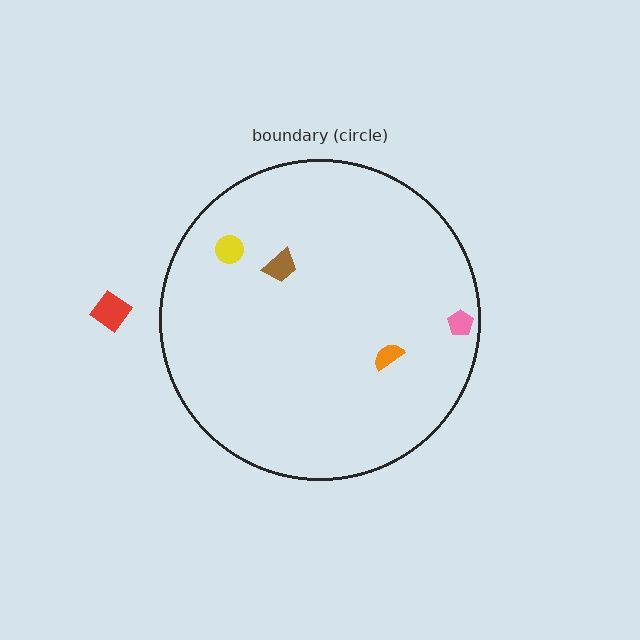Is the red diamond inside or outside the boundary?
Outside.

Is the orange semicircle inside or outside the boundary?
Inside.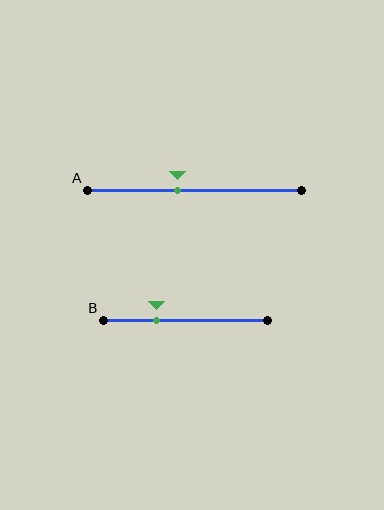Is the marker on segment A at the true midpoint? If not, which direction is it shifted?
No, the marker on segment A is shifted to the left by about 8% of the segment length.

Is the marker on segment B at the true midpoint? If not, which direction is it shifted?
No, the marker on segment B is shifted to the left by about 18% of the segment length.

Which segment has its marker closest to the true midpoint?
Segment A has its marker closest to the true midpoint.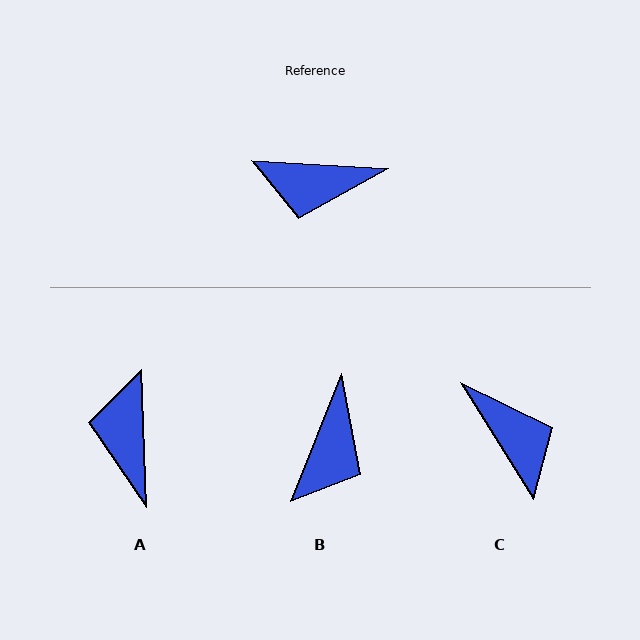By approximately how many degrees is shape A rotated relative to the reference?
Approximately 85 degrees clockwise.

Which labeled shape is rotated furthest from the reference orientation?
C, about 125 degrees away.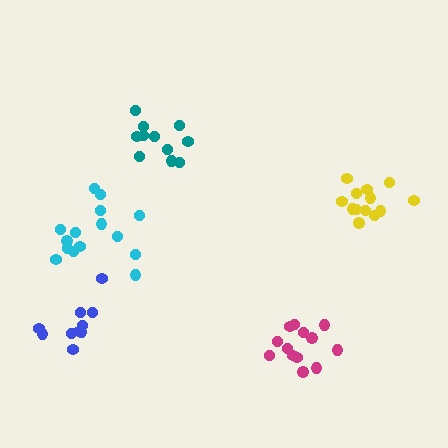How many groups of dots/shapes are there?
There are 5 groups.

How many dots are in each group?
Group 1: 10 dots, Group 2: 11 dots, Group 3: 15 dots, Group 4: 13 dots, Group 5: 13 dots (62 total).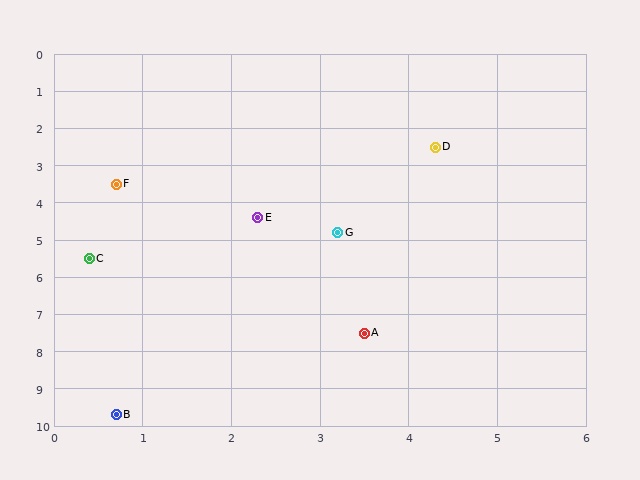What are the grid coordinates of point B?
Point B is at approximately (0.7, 9.7).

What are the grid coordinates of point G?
Point G is at approximately (3.2, 4.8).